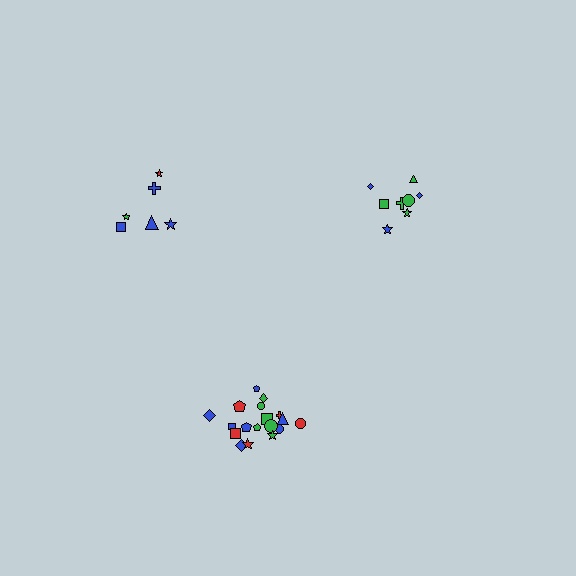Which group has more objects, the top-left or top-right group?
The top-right group.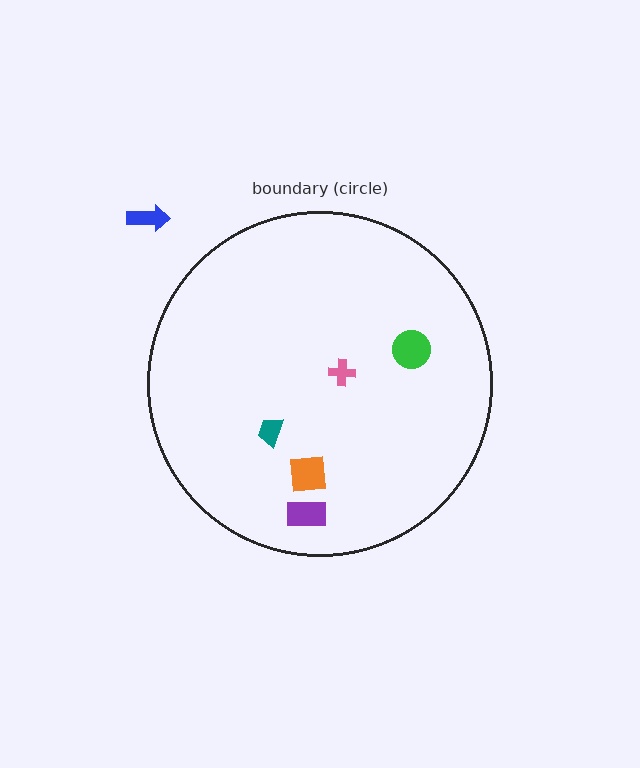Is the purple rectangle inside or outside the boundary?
Inside.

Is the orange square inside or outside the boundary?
Inside.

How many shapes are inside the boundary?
5 inside, 1 outside.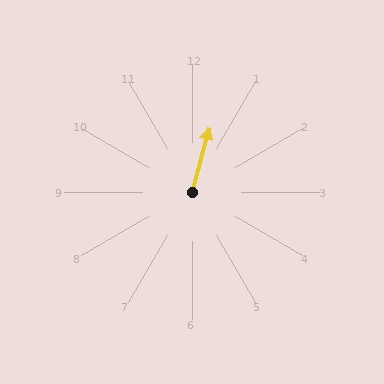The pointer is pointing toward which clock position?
Roughly 12 o'clock.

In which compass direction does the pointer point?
North.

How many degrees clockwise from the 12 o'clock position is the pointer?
Approximately 15 degrees.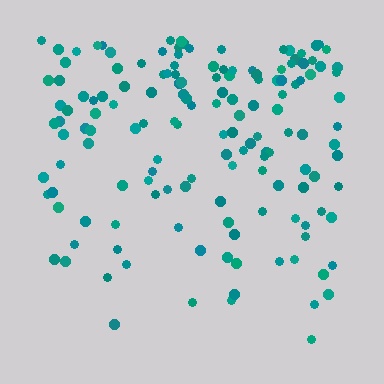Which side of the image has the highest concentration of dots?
The top.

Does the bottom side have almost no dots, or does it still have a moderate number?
Still a moderate number, just noticeably fewer than the top.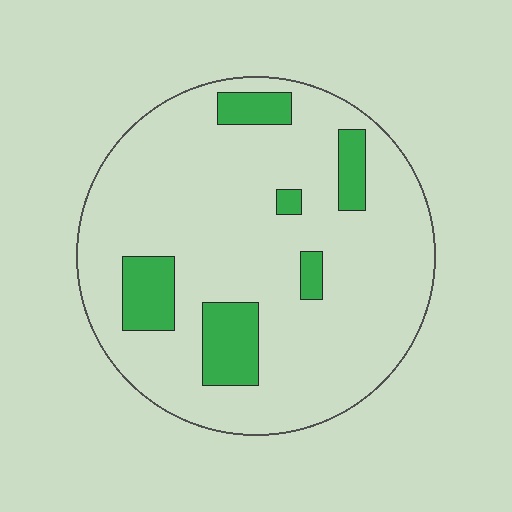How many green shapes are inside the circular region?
6.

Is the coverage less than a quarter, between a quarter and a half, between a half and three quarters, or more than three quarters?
Less than a quarter.